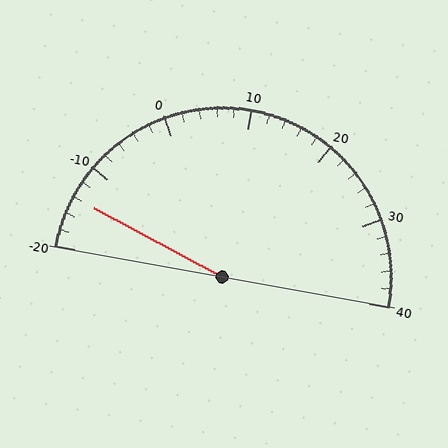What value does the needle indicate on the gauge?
The needle indicates approximately -14.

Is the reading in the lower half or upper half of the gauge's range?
The reading is in the lower half of the range (-20 to 40).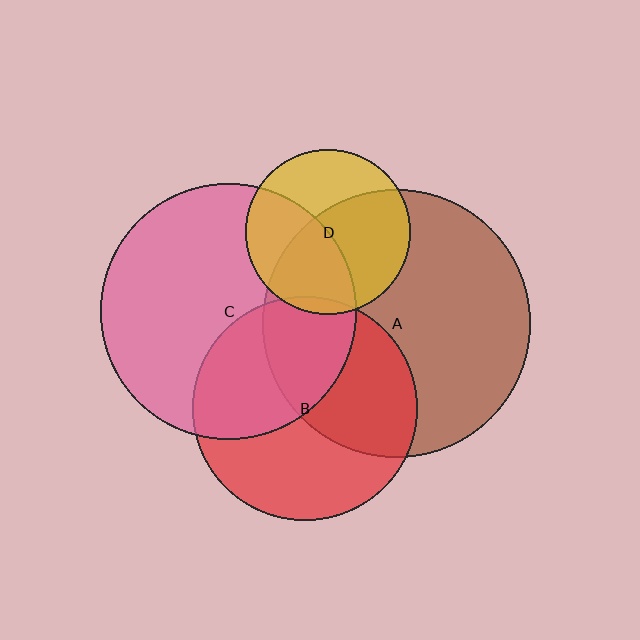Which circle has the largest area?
Circle A (brown).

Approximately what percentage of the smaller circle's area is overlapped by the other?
Approximately 5%.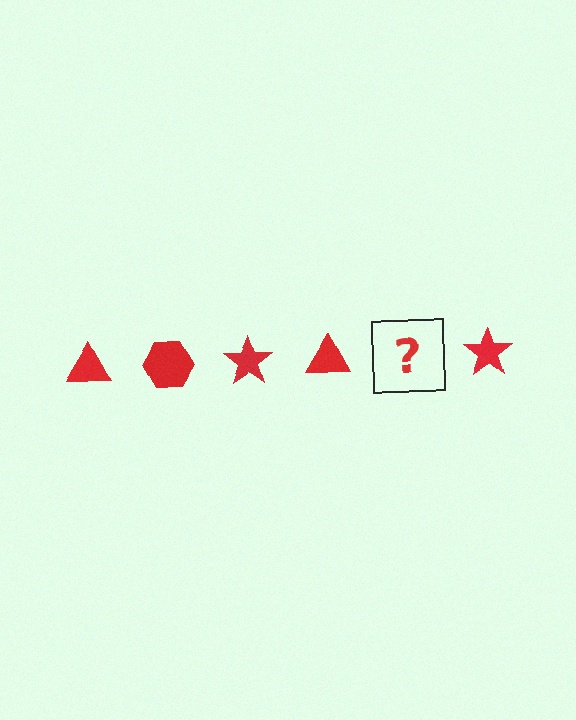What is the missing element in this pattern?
The missing element is a red hexagon.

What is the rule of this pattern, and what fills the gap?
The rule is that the pattern cycles through triangle, hexagon, star shapes in red. The gap should be filled with a red hexagon.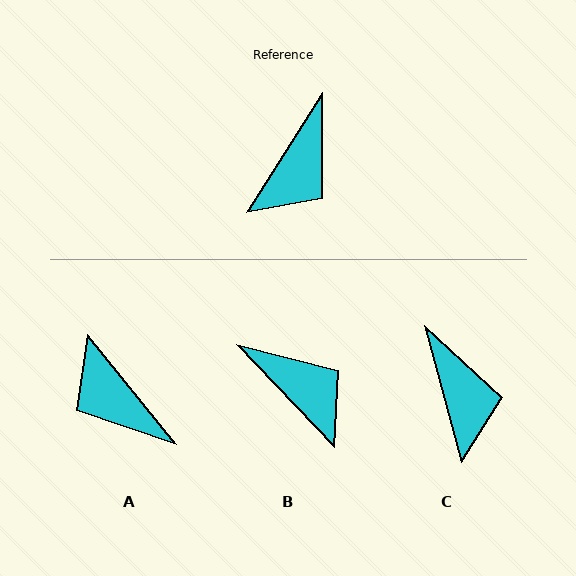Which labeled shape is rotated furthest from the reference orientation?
A, about 109 degrees away.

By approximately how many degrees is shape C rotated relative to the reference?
Approximately 47 degrees counter-clockwise.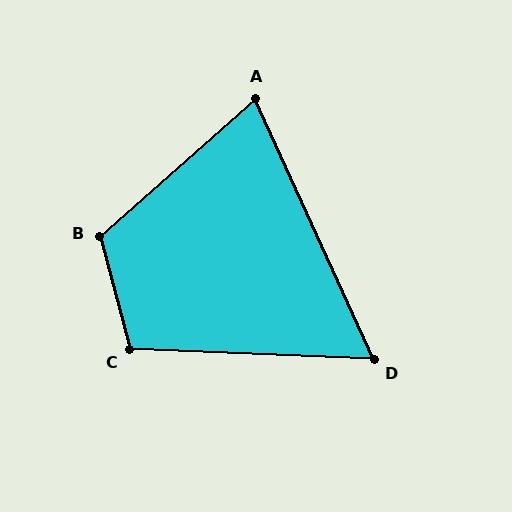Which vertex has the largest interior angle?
B, at approximately 117 degrees.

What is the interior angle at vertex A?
Approximately 73 degrees (acute).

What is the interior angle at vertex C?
Approximately 107 degrees (obtuse).